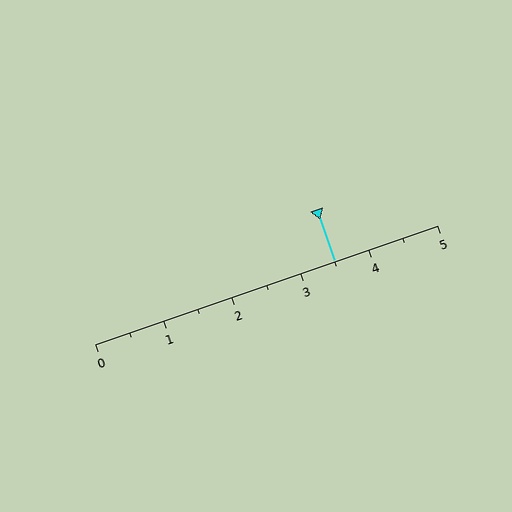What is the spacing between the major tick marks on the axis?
The major ticks are spaced 1 apart.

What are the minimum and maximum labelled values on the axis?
The axis runs from 0 to 5.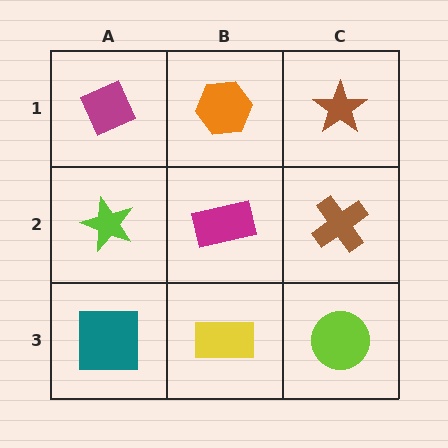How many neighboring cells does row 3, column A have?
2.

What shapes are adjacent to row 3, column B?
A magenta rectangle (row 2, column B), a teal square (row 3, column A), a lime circle (row 3, column C).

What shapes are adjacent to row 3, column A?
A lime star (row 2, column A), a yellow rectangle (row 3, column B).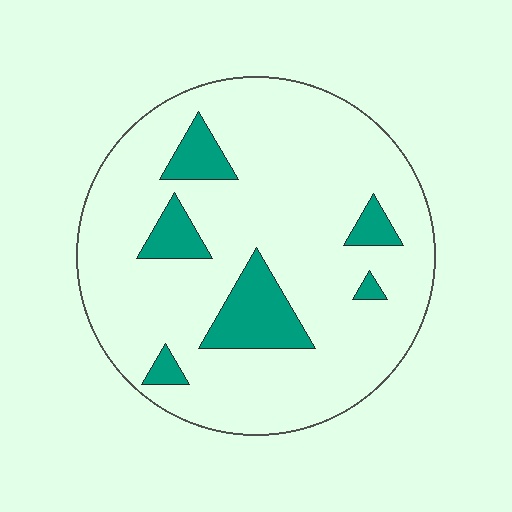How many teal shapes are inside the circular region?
6.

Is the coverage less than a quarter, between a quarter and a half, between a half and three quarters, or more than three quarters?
Less than a quarter.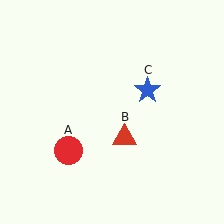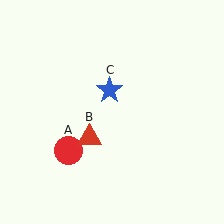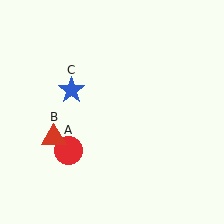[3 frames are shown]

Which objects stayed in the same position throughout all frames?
Red circle (object A) remained stationary.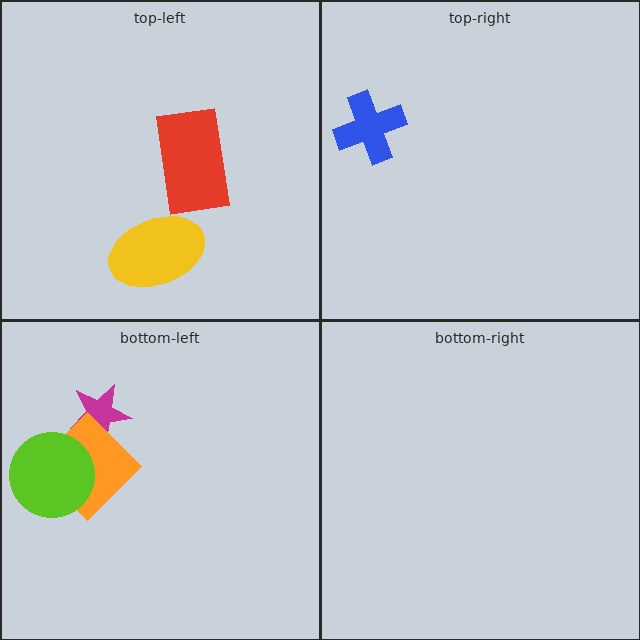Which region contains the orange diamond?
The bottom-left region.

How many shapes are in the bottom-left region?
3.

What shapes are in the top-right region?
The blue cross.